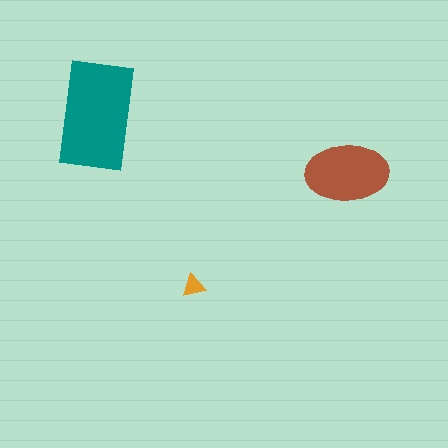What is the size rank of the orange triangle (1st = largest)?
3rd.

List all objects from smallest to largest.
The orange triangle, the brown ellipse, the teal rectangle.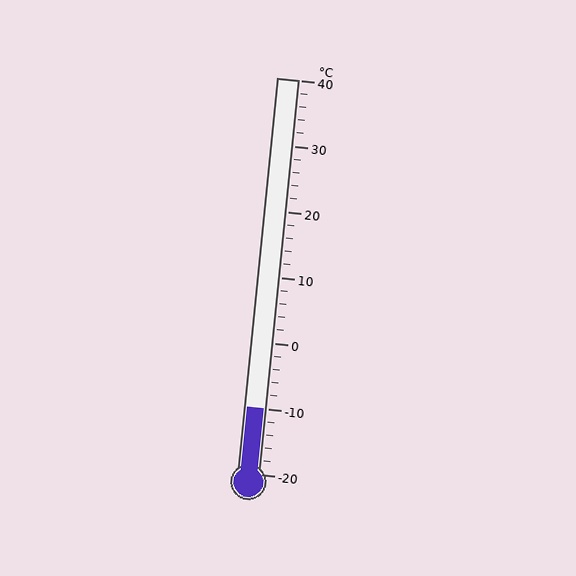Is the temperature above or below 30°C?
The temperature is below 30°C.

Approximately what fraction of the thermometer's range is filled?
The thermometer is filled to approximately 15% of its range.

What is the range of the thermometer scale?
The thermometer scale ranges from -20°C to 40°C.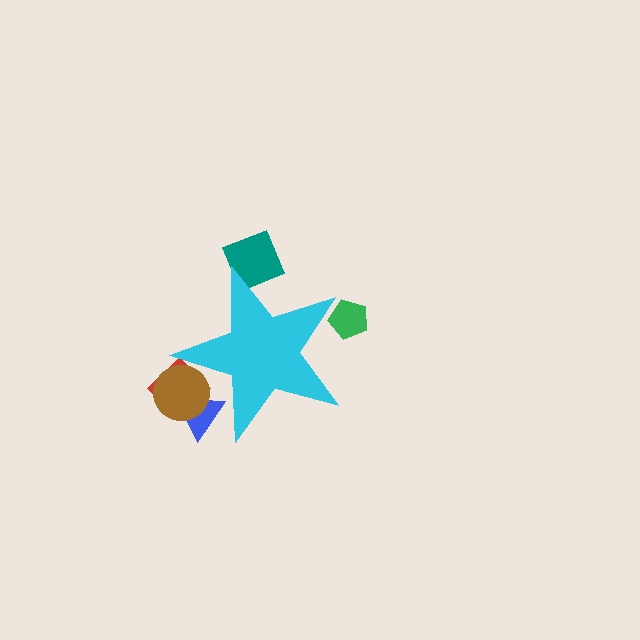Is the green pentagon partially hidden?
Yes, the green pentagon is partially hidden behind the cyan star.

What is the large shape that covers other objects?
A cyan star.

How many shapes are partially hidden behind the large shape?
5 shapes are partially hidden.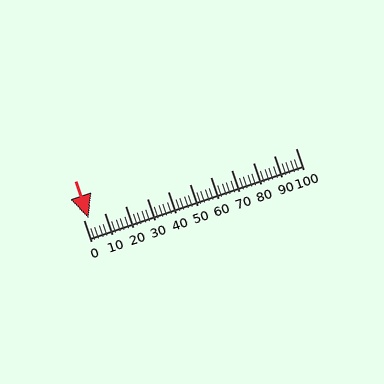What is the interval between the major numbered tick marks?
The major tick marks are spaced 10 units apart.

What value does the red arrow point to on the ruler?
The red arrow points to approximately 2.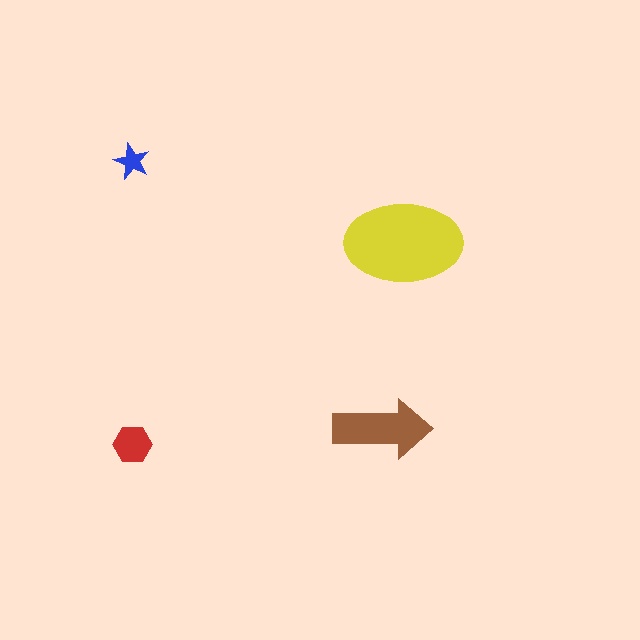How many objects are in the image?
There are 4 objects in the image.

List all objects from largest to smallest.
The yellow ellipse, the brown arrow, the red hexagon, the blue star.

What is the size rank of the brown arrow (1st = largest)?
2nd.